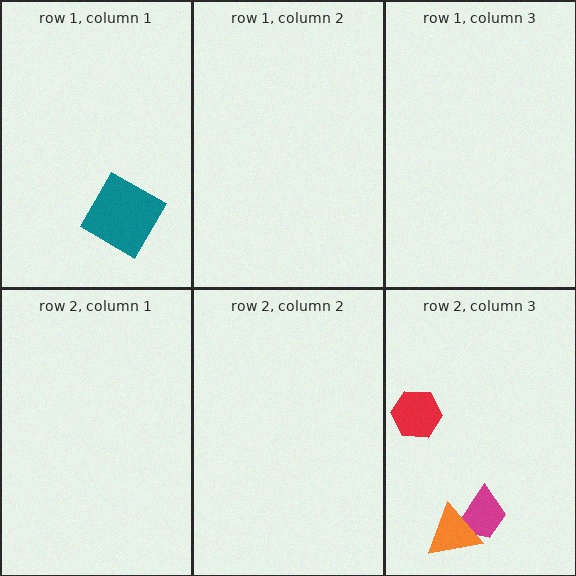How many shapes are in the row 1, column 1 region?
1.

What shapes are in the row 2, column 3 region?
The magenta trapezoid, the red hexagon, the orange triangle.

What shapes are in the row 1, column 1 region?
The teal square.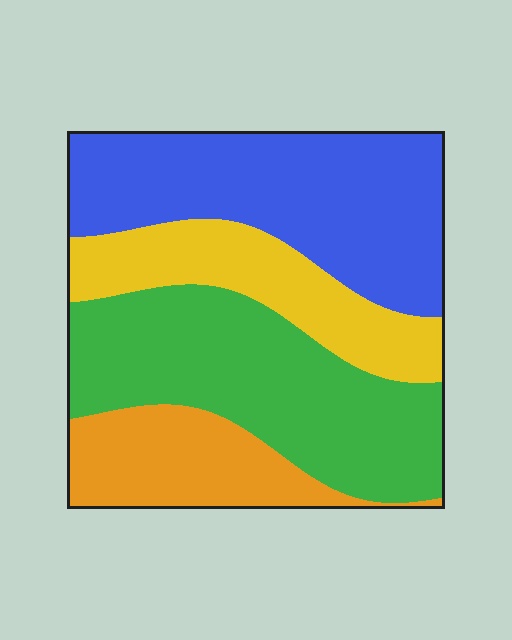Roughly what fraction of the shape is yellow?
Yellow takes up about one sixth (1/6) of the shape.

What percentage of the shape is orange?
Orange covers 16% of the shape.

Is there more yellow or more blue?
Blue.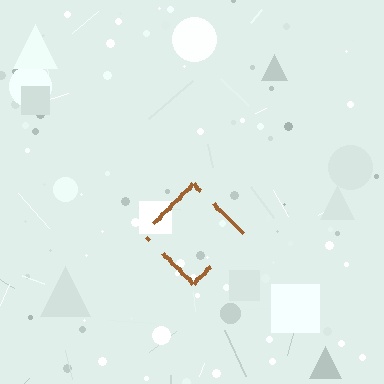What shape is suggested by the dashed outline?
The dashed outline suggests a diamond.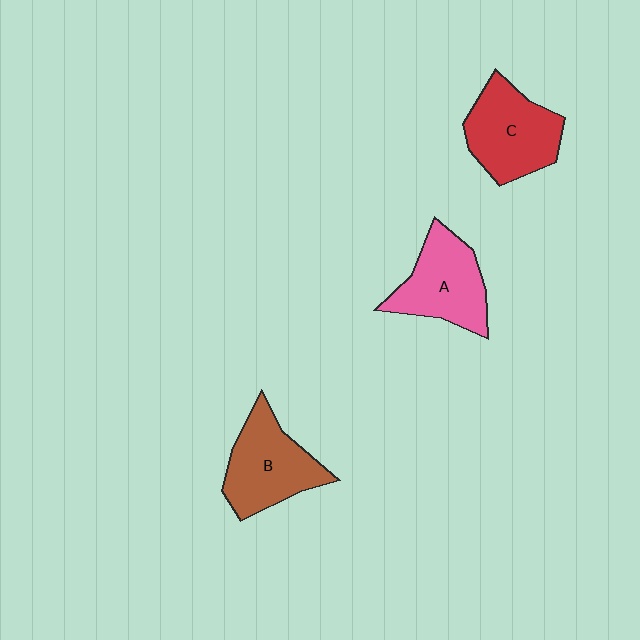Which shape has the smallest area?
Shape A (pink).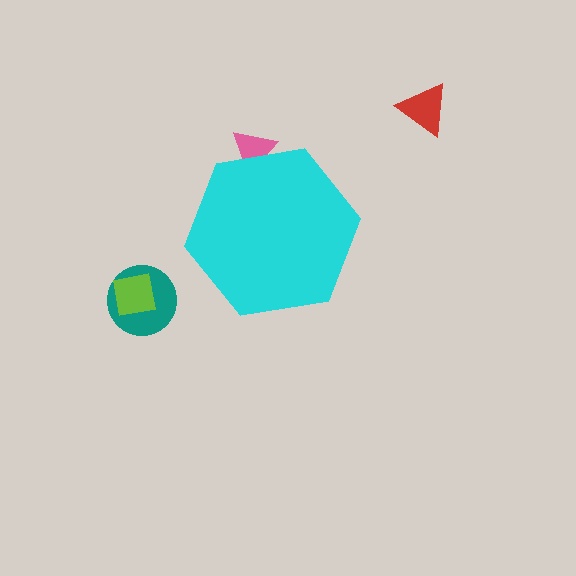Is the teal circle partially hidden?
No, the teal circle is fully visible.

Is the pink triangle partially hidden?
Yes, the pink triangle is partially hidden behind the cyan hexagon.